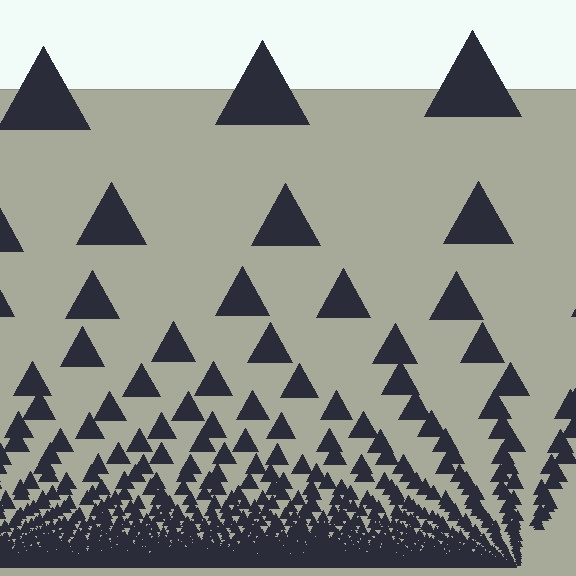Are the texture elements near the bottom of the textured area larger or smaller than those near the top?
Smaller. The gradient is inverted — elements near the bottom are smaller and denser.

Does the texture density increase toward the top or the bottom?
Density increases toward the bottom.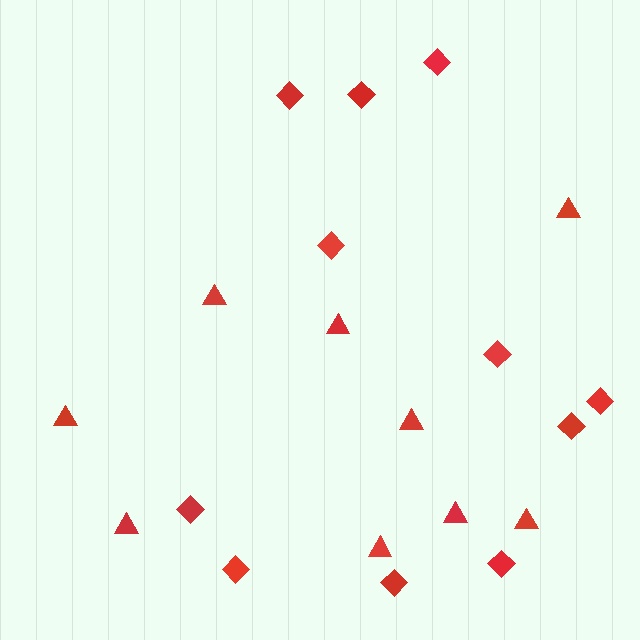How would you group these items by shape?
There are 2 groups: one group of triangles (9) and one group of diamonds (11).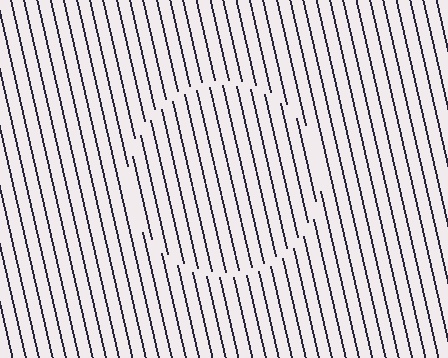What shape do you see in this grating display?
An illusory circle. The interior of the shape contains the same grating, shifted by half a period — the contour is defined by the phase discontinuity where line-ends from the inner and outer gratings abut.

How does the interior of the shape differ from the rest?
The interior of the shape contains the same grating, shifted by half a period — the contour is defined by the phase discontinuity where line-ends from the inner and outer gratings abut.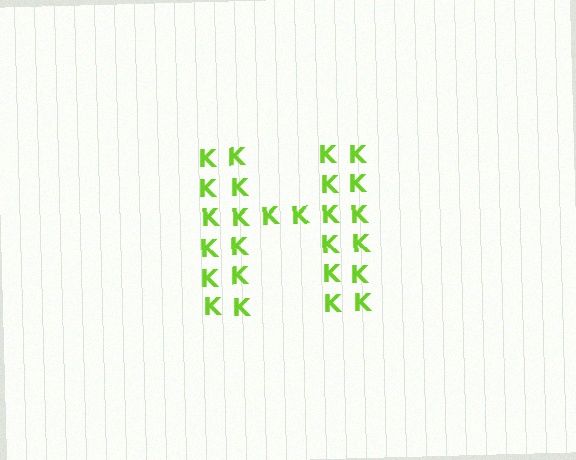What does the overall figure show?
The overall figure shows the letter H.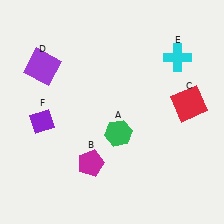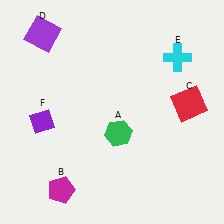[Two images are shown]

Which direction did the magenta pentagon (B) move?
The magenta pentagon (B) moved left.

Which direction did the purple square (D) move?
The purple square (D) moved up.